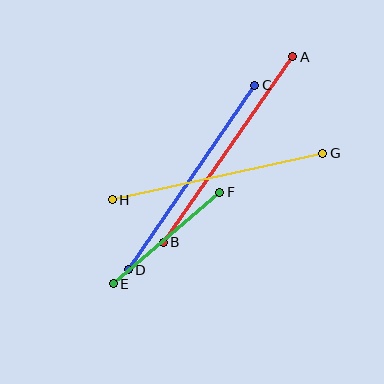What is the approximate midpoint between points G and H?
The midpoint is at approximately (217, 177) pixels.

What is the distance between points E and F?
The distance is approximately 141 pixels.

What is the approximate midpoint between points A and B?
The midpoint is at approximately (228, 149) pixels.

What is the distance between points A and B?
The distance is approximately 226 pixels.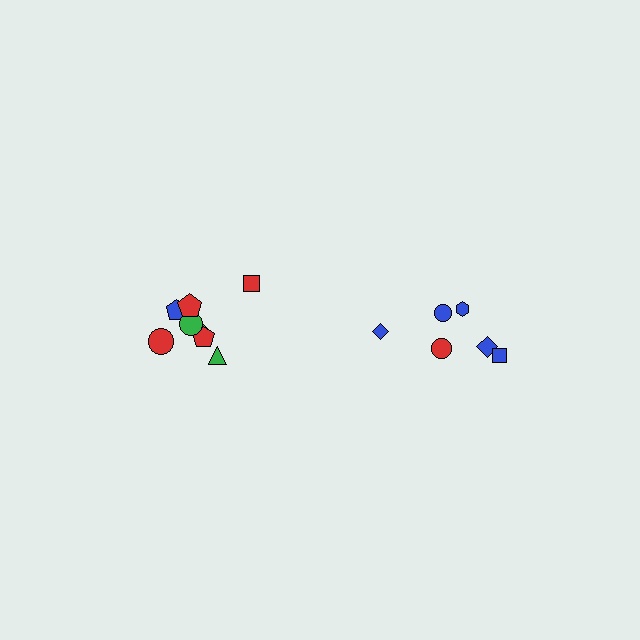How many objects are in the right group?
There are 6 objects.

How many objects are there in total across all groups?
There are 14 objects.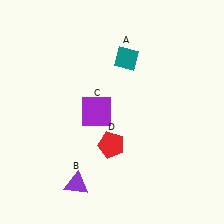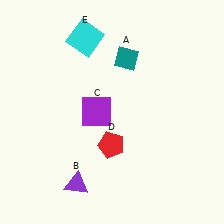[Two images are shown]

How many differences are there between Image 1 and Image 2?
There is 1 difference between the two images.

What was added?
A cyan square (E) was added in Image 2.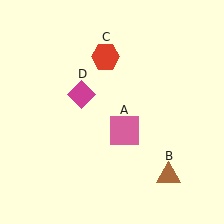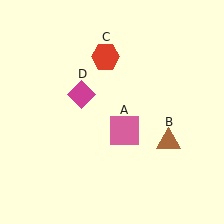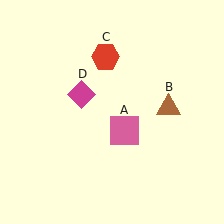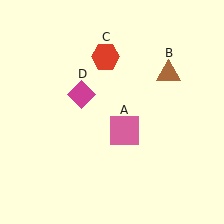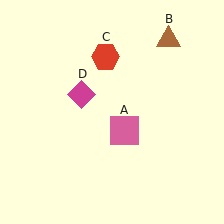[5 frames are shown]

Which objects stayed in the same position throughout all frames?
Pink square (object A) and red hexagon (object C) and magenta diamond (object D) remained stationary.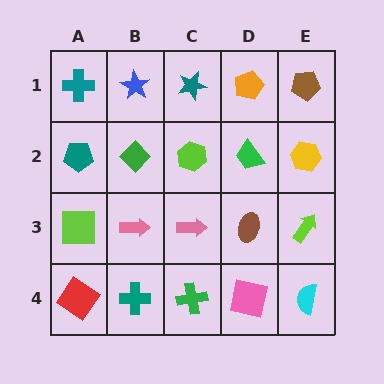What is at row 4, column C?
A green cross.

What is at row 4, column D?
A pink square.